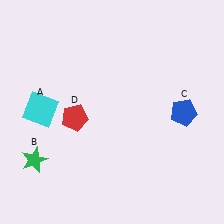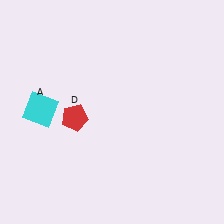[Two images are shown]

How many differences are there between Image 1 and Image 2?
There are 2 differences between the two images.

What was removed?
The green star (B), the blue pentagon (C) were removed in Image 2.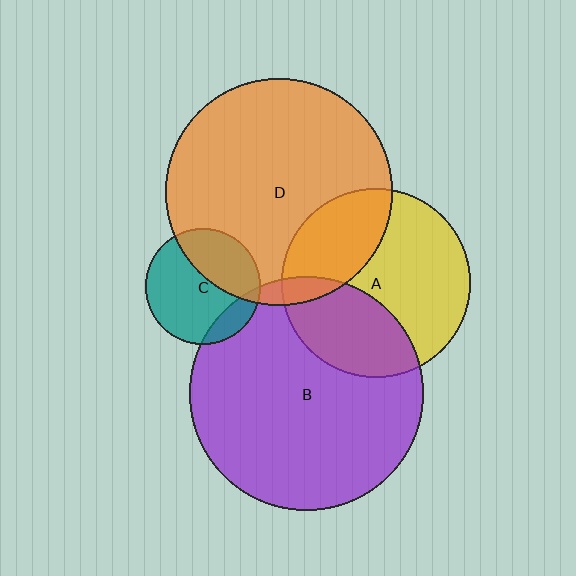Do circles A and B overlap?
Yes.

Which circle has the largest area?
Circle B (purple).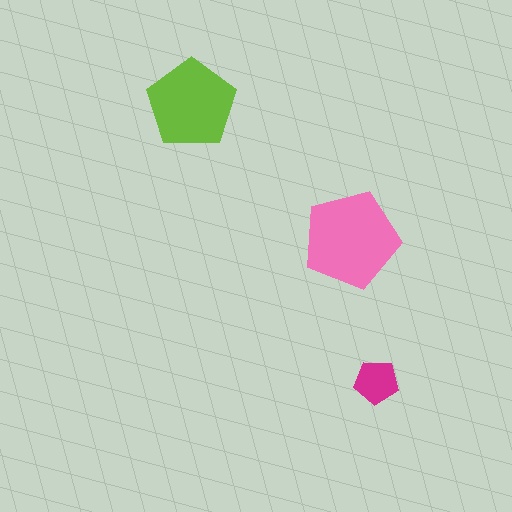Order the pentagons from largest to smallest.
the pink one, the lime one, the magenta one.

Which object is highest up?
The lime pentagon is topmost.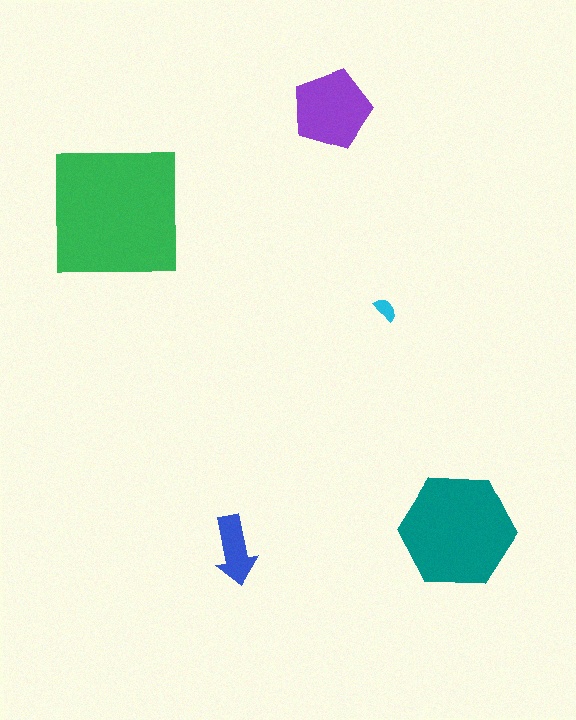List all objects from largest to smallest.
The green square, the teal hexagon, the purple pentagon, the blue arrow, the cyan semicircle.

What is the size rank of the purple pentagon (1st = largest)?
3rd.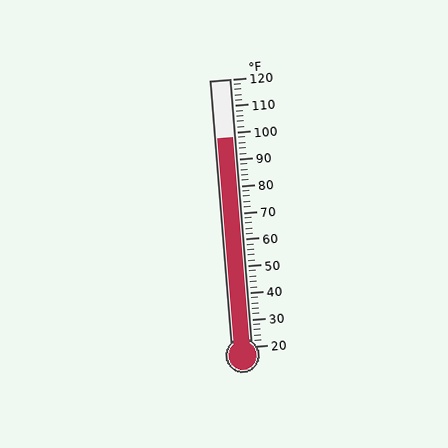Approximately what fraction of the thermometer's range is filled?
The thermometer is filled to approximately 80% of its range.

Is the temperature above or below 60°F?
The temperature is above 60°F.